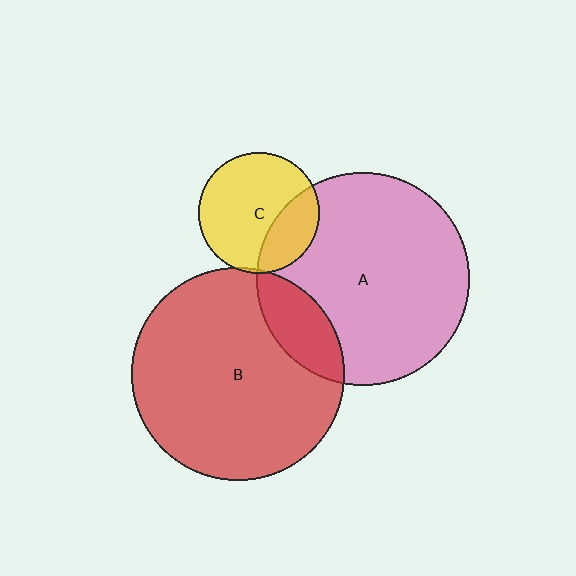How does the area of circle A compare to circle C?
Approximately 3.1 times.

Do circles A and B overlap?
Yes.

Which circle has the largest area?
Circle A (pink).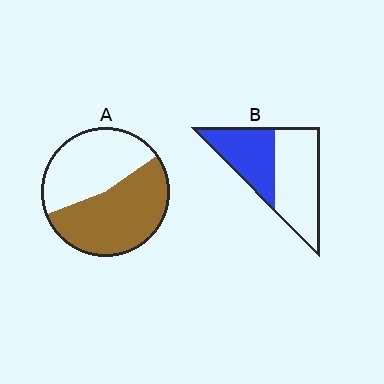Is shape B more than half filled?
No.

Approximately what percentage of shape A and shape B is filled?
A is approximately 55% and B is approximately 40%.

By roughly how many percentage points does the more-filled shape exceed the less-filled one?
By roughly 10 percentage points (A over B).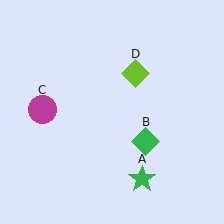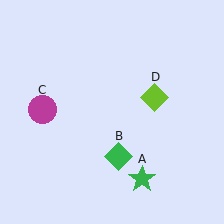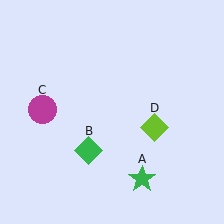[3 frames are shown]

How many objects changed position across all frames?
2 objects changed position: green diamond (object B), lime diamond (object D).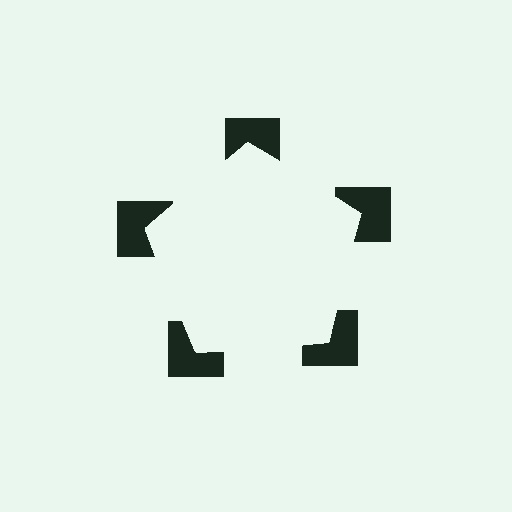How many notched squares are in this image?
There are 5 — one at each vertex of the illusory pentagon.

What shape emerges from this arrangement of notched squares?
An illusory pentagon — its edges are inferred from the aligned wedge cuts in the notched squares, not physically drawn.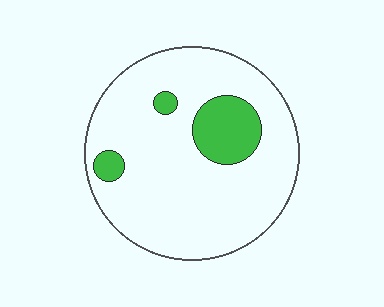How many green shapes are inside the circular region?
3.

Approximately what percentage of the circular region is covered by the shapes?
Approximately 15%.